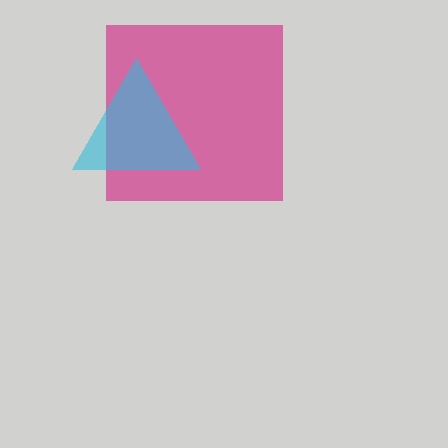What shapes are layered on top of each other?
The layered shapes are: a magenta square, a cyan triangle.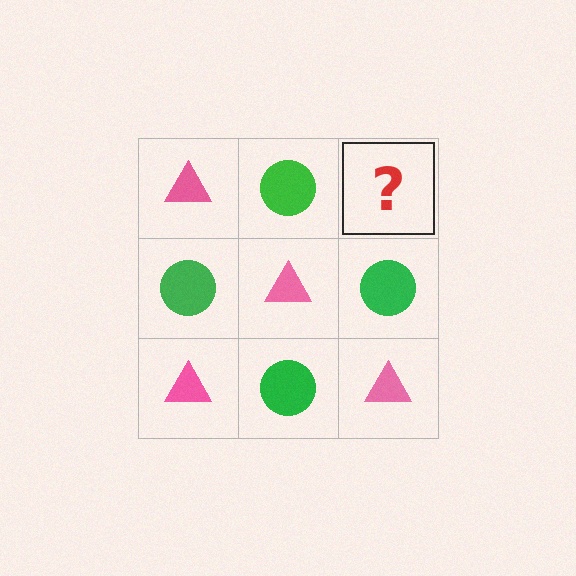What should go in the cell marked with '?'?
The missing cell should contain a pink triangle.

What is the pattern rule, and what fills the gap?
The rule is that it alternates pink triangle and green circle in a checkerboard pattern. The gap should be filled with a pink triangle.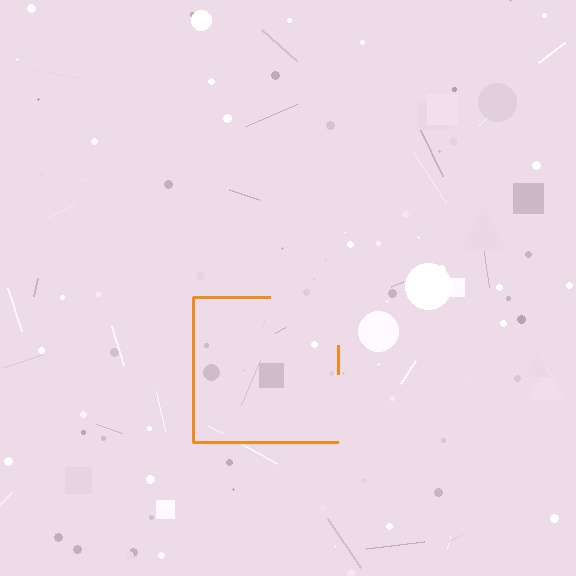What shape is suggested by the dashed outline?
The dashed outline suggests a square.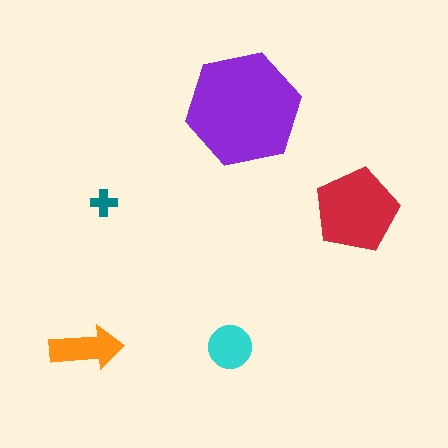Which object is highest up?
The purple hexagon is topmost.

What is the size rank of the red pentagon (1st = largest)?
2nd.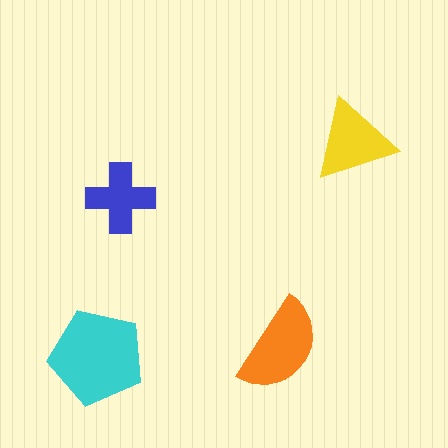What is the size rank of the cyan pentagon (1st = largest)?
1st.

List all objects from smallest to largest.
The blue cross, the yellow triangle, the orange semicircle, the cyan pentagon.